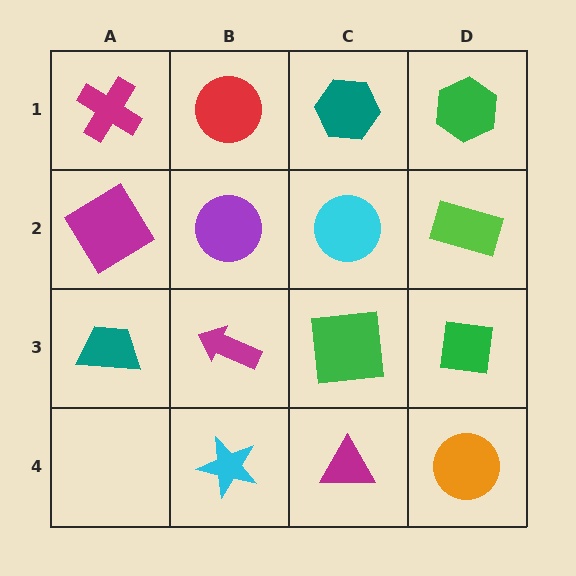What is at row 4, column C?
A magenta triangle.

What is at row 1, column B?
A red circle.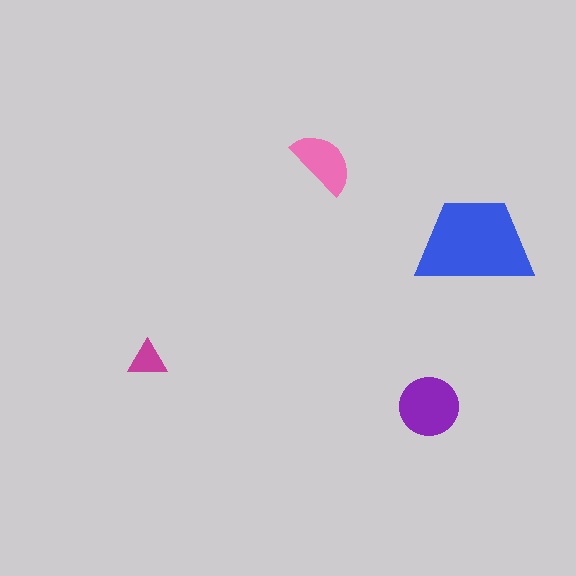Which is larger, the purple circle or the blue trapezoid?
The blue trapezoid.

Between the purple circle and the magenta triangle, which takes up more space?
The purple circle.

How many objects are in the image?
There are 4 objects in the image.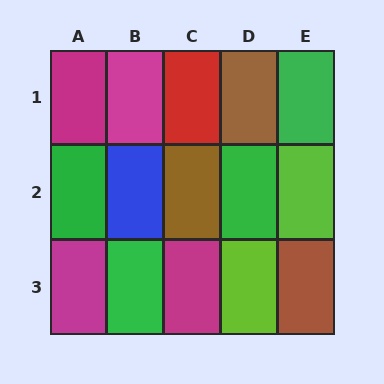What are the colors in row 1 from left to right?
Magenta, magenta, red, brown, green.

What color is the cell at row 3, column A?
Magenta.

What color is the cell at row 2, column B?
Blue.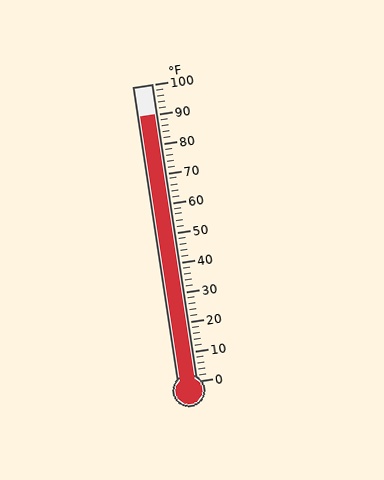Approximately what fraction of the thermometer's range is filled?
The thermometer is filled to approximately 90% of its range.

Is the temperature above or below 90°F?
The temperature is at 90°F.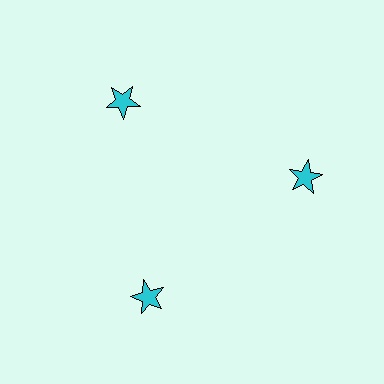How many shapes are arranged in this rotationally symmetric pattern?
There are 3 shapes, arranged in 3 groups of 1.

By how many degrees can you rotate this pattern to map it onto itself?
The pattern maps onto itself every 120 degrees of rotation.